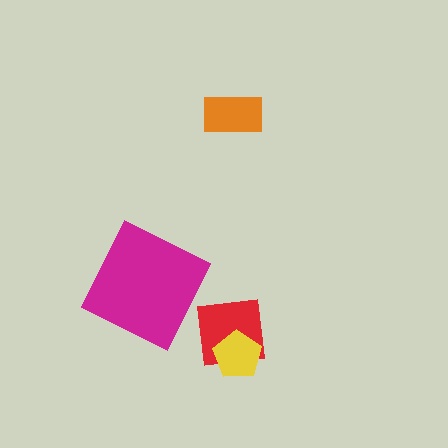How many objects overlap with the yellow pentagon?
1 object overlaps with the yellow pentagon.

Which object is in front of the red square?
The yellow pentagon is in front of the red square.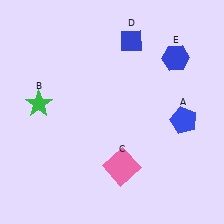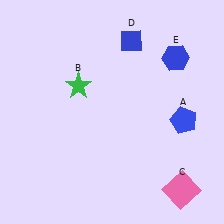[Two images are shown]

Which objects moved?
The objects that moved are: the green star (B), the pink square (C).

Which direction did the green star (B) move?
The green star (B) moved right.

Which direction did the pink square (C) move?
The pink square (C) moved right.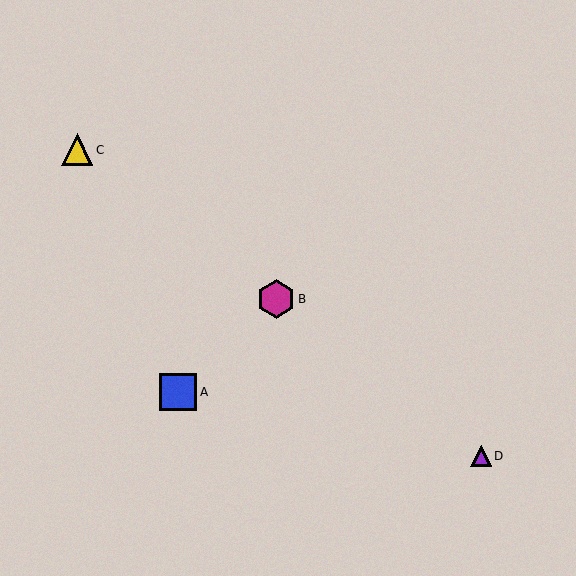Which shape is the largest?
The magenta hexagon (labeled B) is the largest.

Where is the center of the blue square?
The center of the blue square is at (178, 392).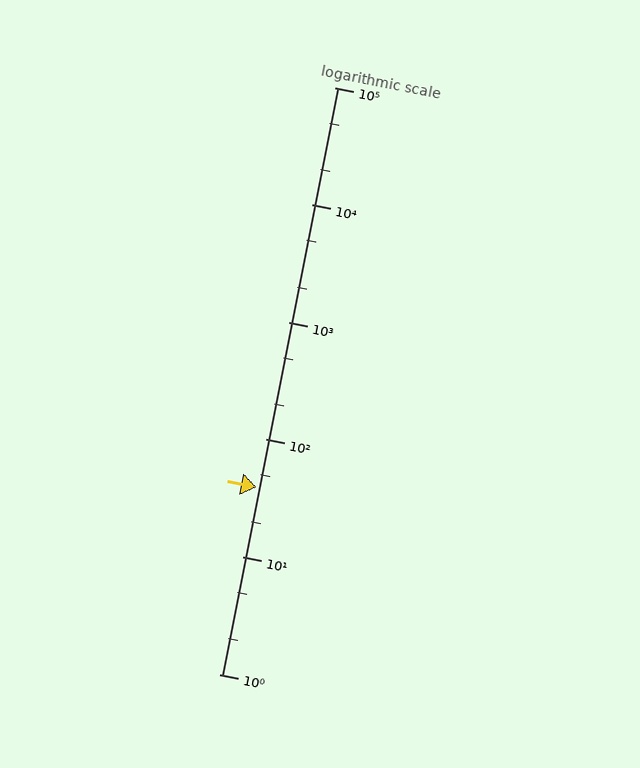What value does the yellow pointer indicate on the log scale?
The pointer indicates approximately 39.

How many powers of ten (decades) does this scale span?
The scale spans 5 decades, from 1 to 100000.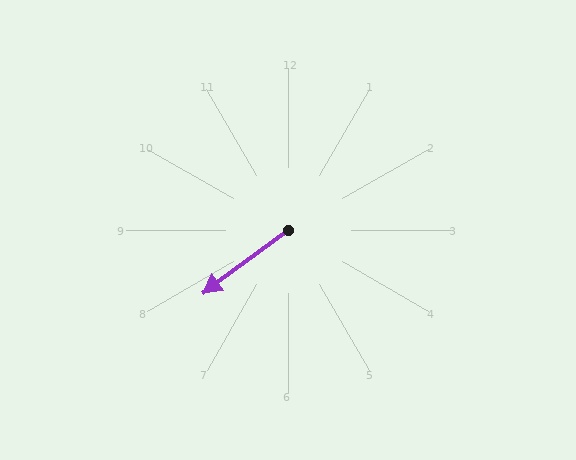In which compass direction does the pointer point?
Southwest.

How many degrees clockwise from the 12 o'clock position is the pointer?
Approximately 233 degrees.